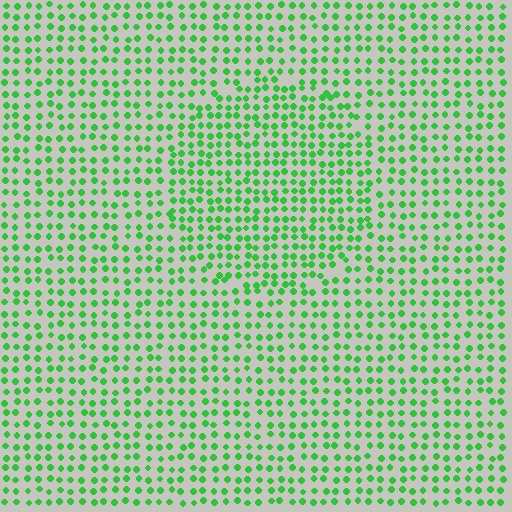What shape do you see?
I see a circle.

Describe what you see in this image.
The image contains small green elements arranged at two different densities. A circle-shaped region is visible where the elements are more densely packed than the surrounding area.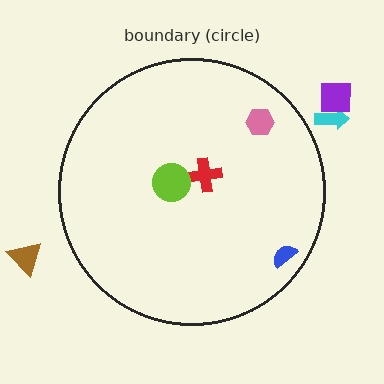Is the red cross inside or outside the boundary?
Inside.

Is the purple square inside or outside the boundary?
Outside.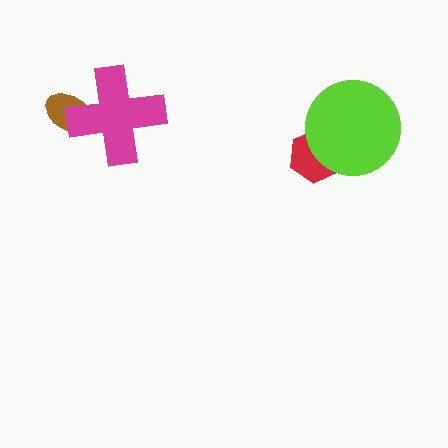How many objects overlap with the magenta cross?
1 object overlaps with the magenta cross.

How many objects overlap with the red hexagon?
1 object overlaps with the red hexagon.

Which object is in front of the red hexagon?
The lime circle is in front of the red hexagon.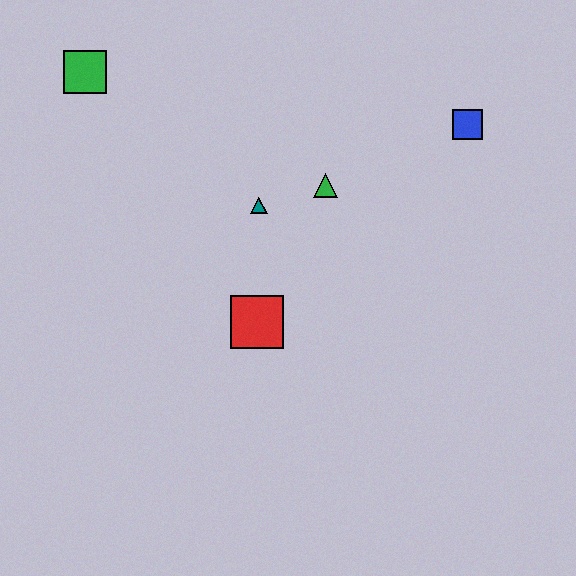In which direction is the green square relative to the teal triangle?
The green square is to the left of the teal triangle.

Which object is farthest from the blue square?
The green square is farthest from the blue square.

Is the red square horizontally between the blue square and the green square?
Yes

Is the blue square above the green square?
No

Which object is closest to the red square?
The teal triangle is closest to the red square.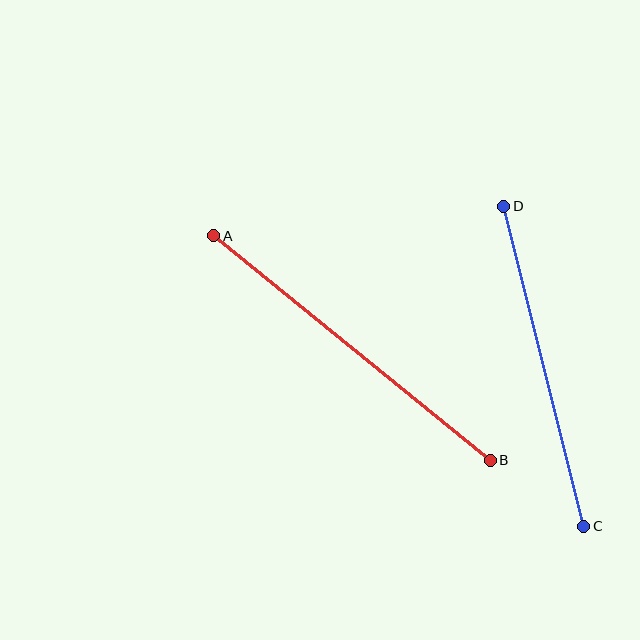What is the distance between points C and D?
The distance is approximately 330 pixels.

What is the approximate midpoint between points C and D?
The midpoint is at approximately (544, 366) pixels.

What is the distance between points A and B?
The distance is approximately 356 pixels.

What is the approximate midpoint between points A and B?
The midpoint is at approximately (352, 348) pixels.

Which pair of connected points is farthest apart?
Points A and B are farthest apart.